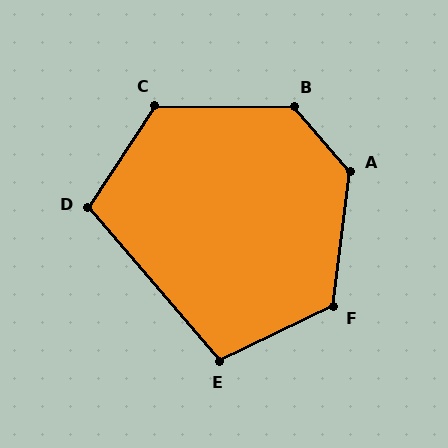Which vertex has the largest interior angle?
A, at approximately 132 degrees.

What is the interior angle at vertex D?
Approximately 106 degrees (obtuse).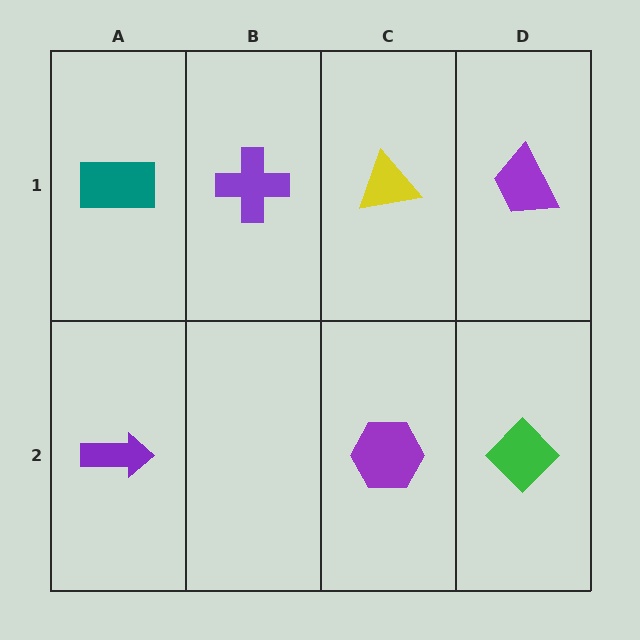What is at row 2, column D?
A green diamond.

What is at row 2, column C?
A purple hexagon.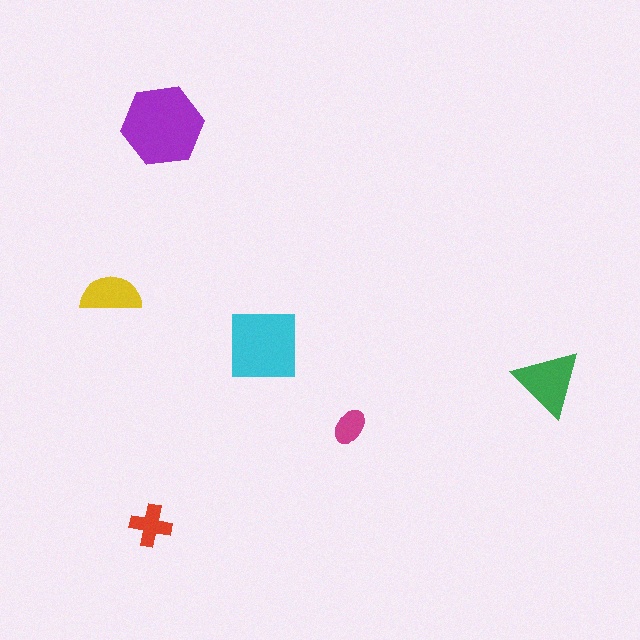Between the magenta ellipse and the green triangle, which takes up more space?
The green triangle.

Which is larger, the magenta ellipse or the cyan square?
The cyan square.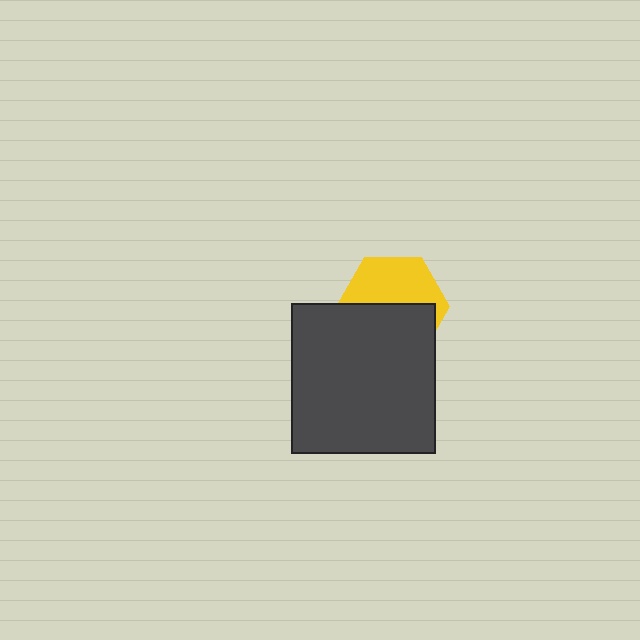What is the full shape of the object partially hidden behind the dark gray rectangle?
The partially hidden object is a yellow hexagon.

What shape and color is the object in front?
The object in front is a dark gray rectangle.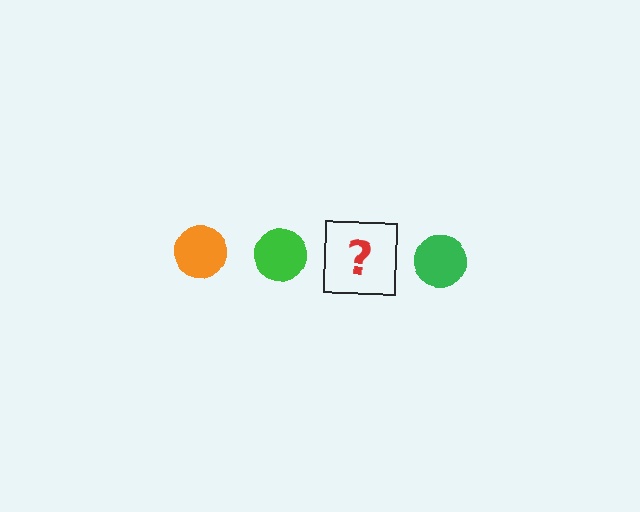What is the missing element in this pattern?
The missing element is an orange circle.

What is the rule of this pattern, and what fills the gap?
The rule is that the pattern cycles through orange, green circles. The gap should be filled with an orange circle.